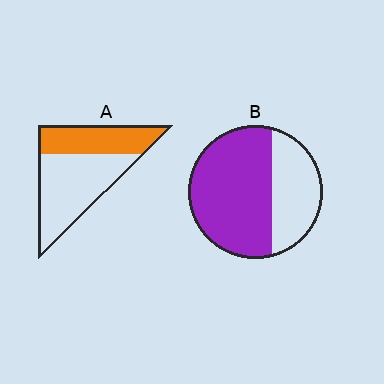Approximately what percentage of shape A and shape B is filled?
A is approximately 40% and B is approximately 65%.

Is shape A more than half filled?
No.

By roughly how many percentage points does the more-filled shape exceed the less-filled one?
By roughly 25 percentage points (B over A).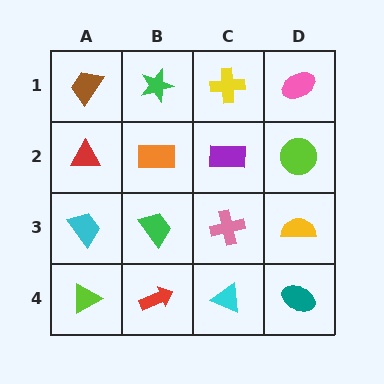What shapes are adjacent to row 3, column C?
A purple rectangle (row 2, column C), a cyan triangle (row 4, column C), a green trapezoid (row 3, column B), a yellow semicircle (row 3, column D).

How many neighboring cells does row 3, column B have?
4.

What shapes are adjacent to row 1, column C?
A purple rectangle (row 2, column C), a green star (row 1, column B), a pink ellipse (row 1, column D).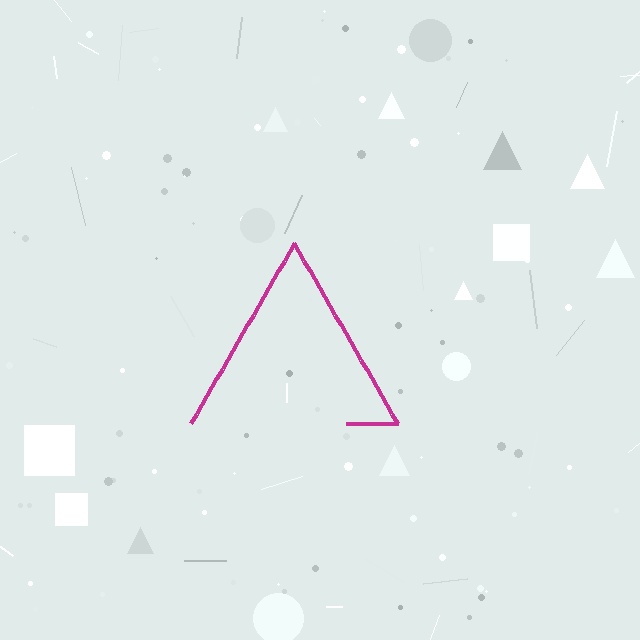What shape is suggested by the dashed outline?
The dashed outline suggests a triangle.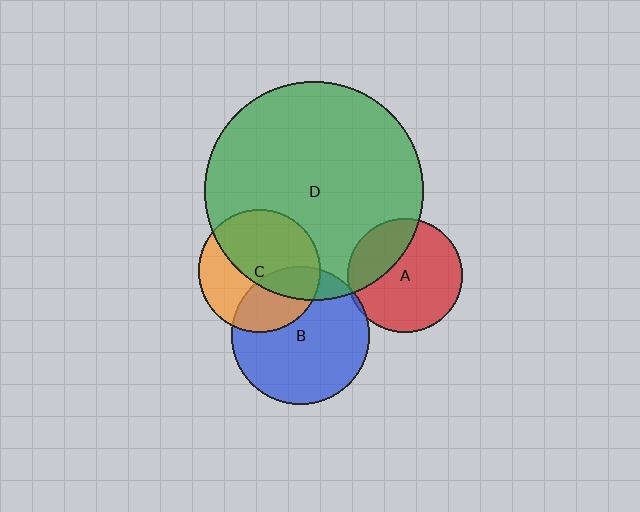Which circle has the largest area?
Circle D (green).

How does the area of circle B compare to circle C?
Approximately 1.3 times.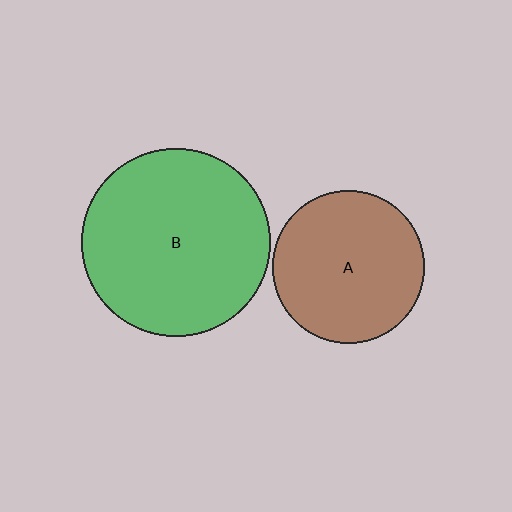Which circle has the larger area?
Circle B (green).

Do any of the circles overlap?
No, none of the circles overlap.